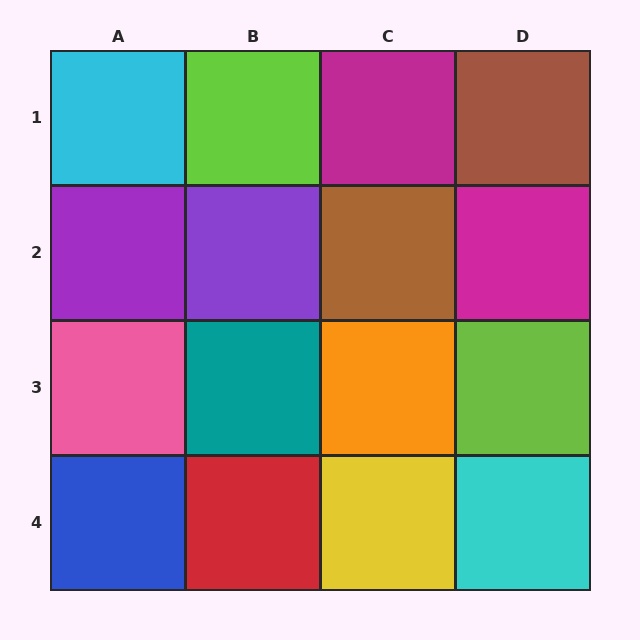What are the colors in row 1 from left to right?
Cyan, lime, magenta, brown.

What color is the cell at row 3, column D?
Lime.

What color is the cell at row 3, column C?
Orange.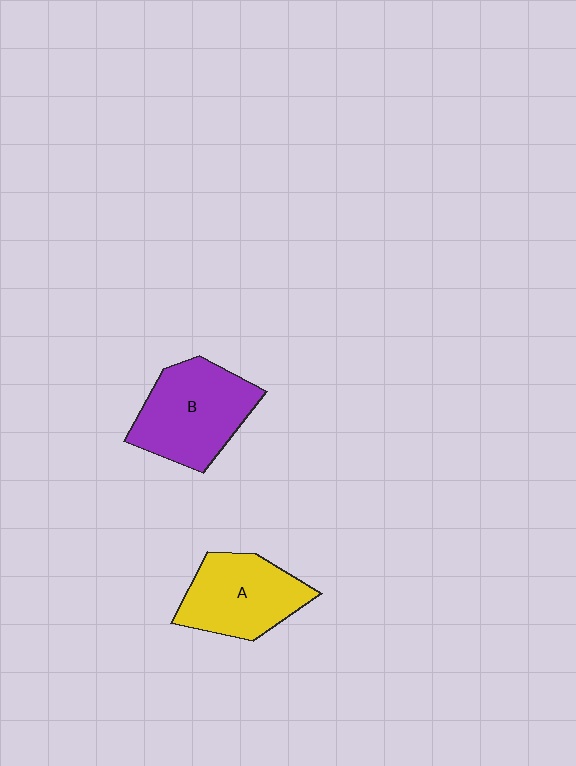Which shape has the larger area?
Shape B (purple).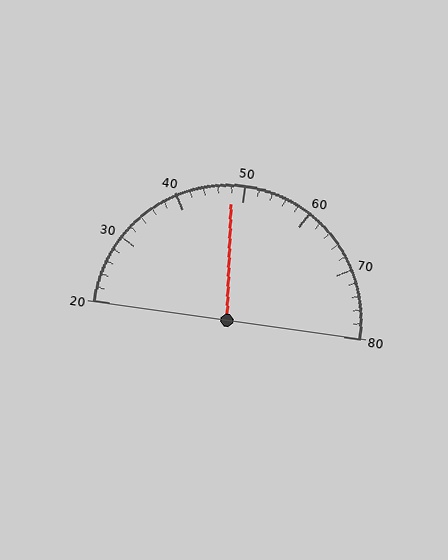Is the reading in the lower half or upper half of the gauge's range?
The reading is in the lower half of the range (20 to 80).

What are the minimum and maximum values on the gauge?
The gauge ranges from 20 to 80.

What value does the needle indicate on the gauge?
The needle indicates approximately 48.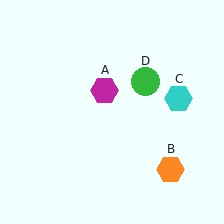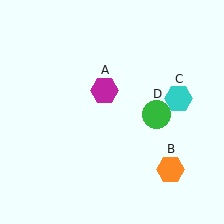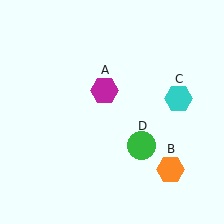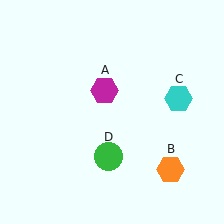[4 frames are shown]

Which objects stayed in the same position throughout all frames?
Magenta hexagon (object A) and orange hexagon (object B) and cyan hexagon (object C) remained stationary.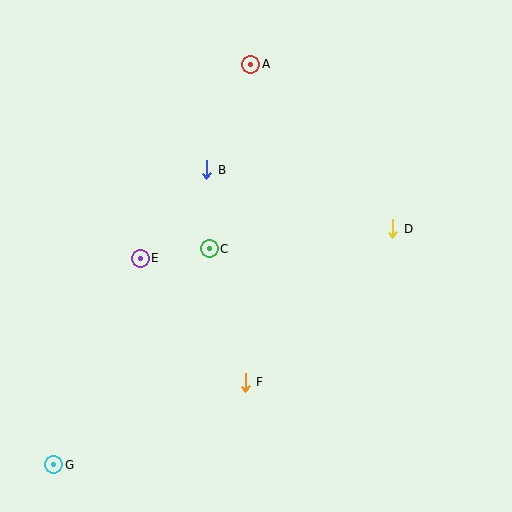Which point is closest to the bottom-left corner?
Point G is closest to the bottom-left corner.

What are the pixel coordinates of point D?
Point D is at (393, 229).